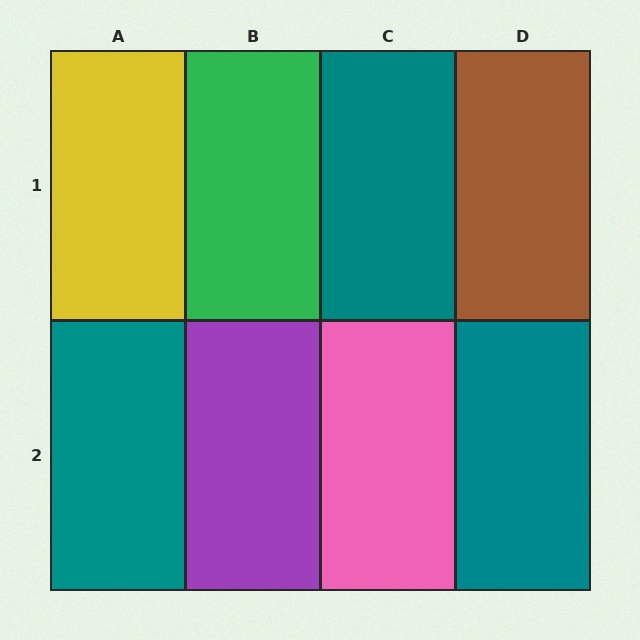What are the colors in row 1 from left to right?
Yellow, green, teal, brown.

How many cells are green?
1 cell is green.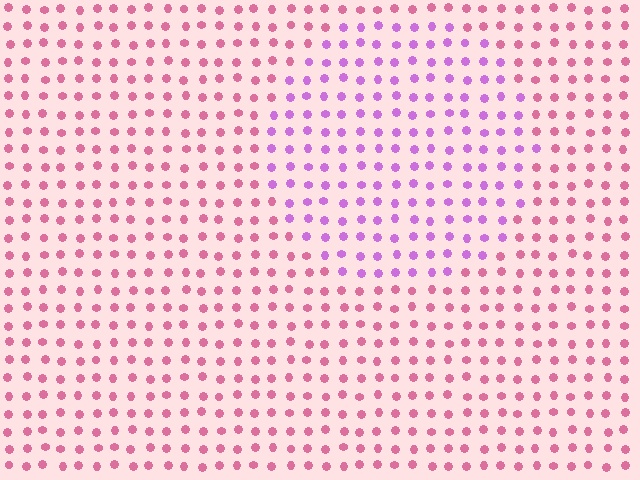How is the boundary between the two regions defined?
The boundary is defined purely by a slight shift in hue (about 44 degrees). Spacing, size, and orientation are identical on both sides.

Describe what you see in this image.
The image is filled with small pink elements in a uniform arrangement. A circle-shaped region is visible where the elements are tinted to a slightly different hue, forming a subtle color boundary.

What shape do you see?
I see a circle.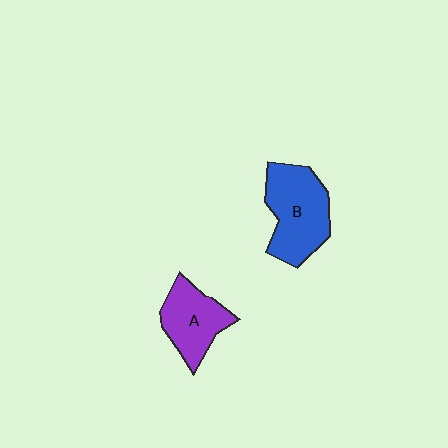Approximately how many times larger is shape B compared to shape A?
Approximately 1.4 times.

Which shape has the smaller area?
Shape A (purple).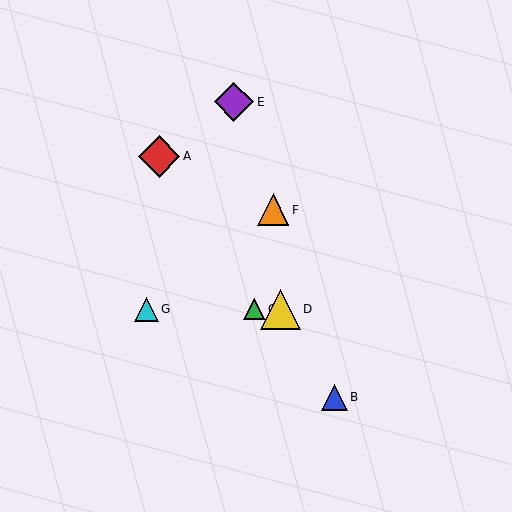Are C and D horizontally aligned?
Yes, both are at y≈309.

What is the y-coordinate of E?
Object E is at y≈102.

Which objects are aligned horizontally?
Objects C, D, G are aligned horizontally.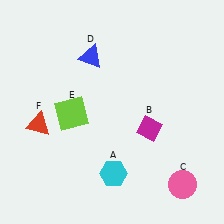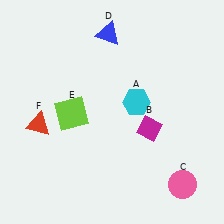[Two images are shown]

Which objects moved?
The objects that moved are: the cyan hexagon (A), the blue triangle (D).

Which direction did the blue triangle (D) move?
The blue triangle (D) moved up.